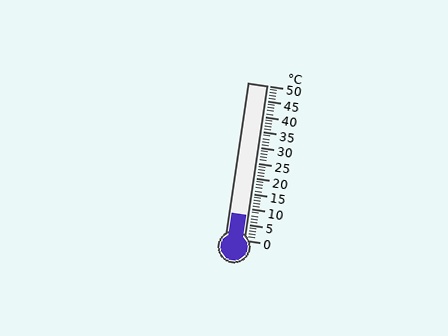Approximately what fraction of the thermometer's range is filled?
The thermometer is filled to approximately 15% of its range.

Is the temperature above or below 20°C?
The temperature is below 20°C.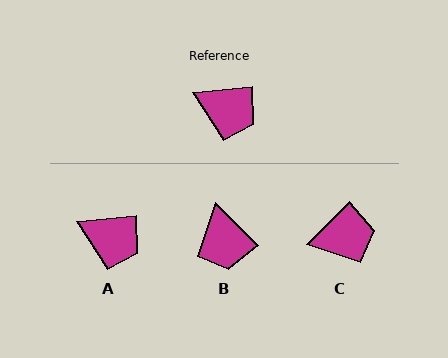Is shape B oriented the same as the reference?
No, it is off by about 51 degrees.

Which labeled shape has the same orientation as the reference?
A.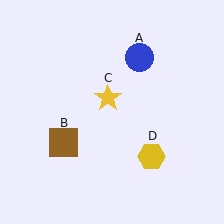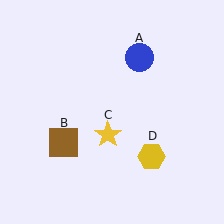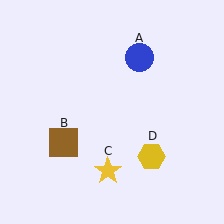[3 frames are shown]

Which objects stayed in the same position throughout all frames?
Blue circle (object A) and brown square (object B) and yellow hexagon (object D) remained stationary.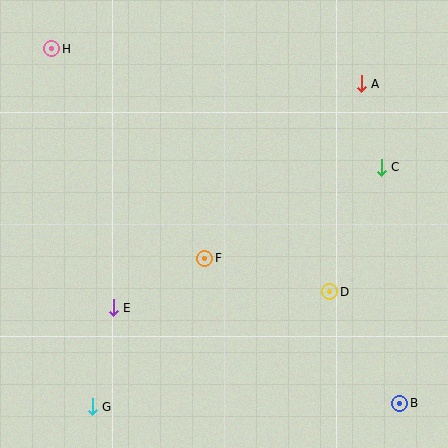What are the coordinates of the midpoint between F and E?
The midpoint between F and E is at (159, 283).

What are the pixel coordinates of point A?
Point A is at (361, 84).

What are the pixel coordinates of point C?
Point C is at (381, 167).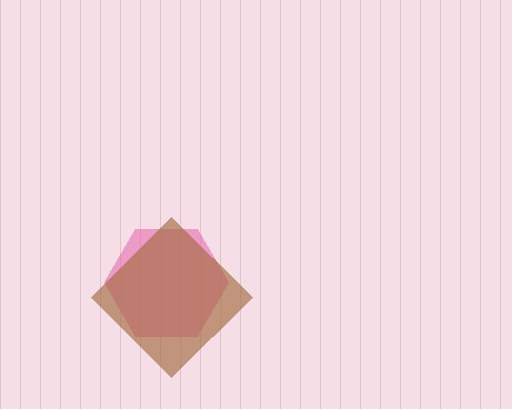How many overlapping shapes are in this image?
There are 2 overlapping shapes in the image.